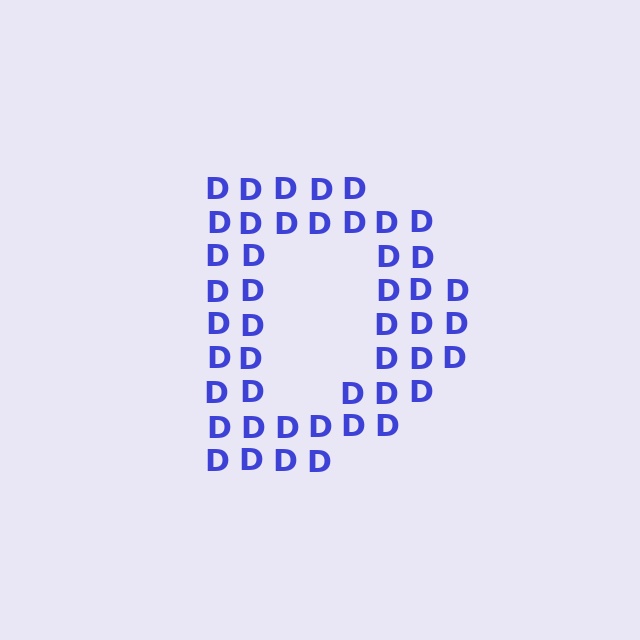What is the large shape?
The large shape is the letter D.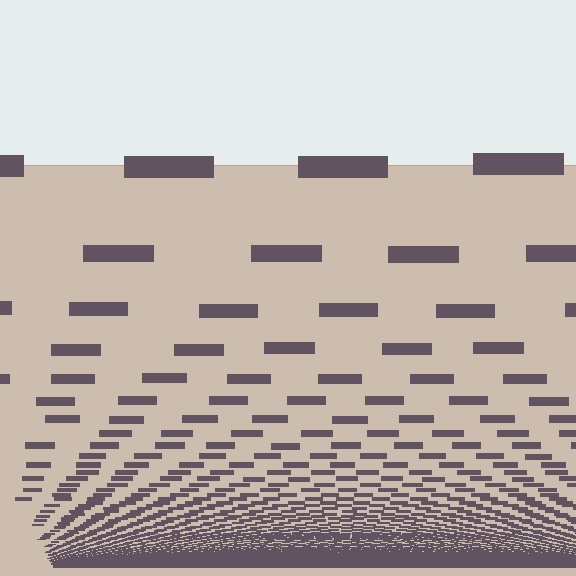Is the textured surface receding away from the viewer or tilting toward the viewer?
The surface appears to tilt toward the viewer. Texture elements get larger and sparser toward the top.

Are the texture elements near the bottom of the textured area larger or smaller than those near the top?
Smaller. The gradient is inverted — elements near the bottom are smaller and denser.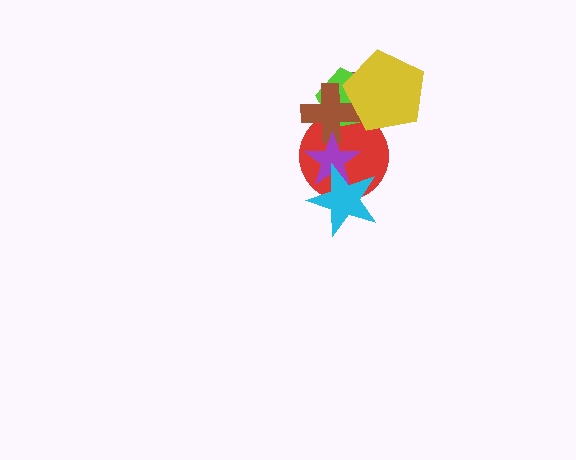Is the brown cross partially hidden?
Yes, it is partially covered by another shape.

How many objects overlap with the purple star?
4 objects overlap with the purple star.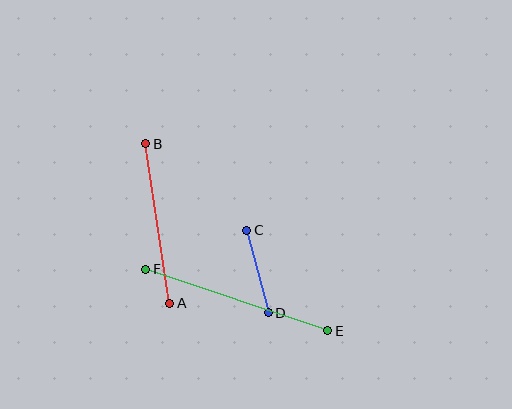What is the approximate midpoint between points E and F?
The midpoint is at approximately (237, 300) pixels.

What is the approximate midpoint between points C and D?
The midpoint is at approximately (257, 271) pixels.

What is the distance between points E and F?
The distance is approximately 192 pixels.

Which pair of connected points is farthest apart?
Points E and F are farthest apart.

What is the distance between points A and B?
The distance is approximately 161 pixels.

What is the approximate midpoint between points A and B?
The midpoint is at approximately (158, 223) pixels.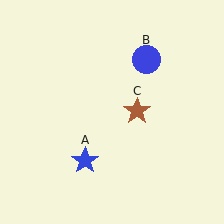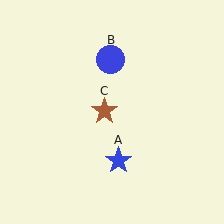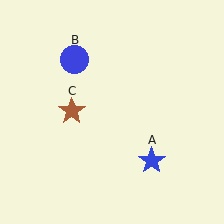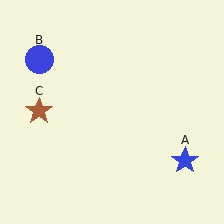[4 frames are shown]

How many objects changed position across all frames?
3 objects changed position: blue star (object A), blue circle (object B), brown star (object C).